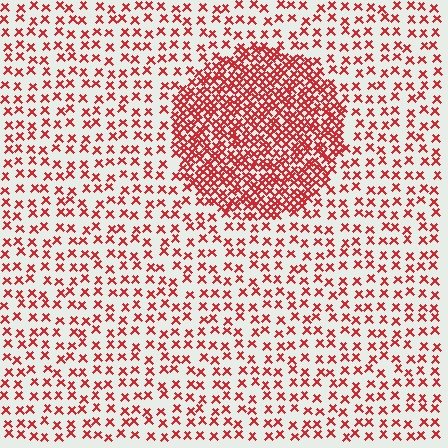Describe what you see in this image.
The image contains small red elements arranged at two different densities. A circle-shaped region is visible where the elements are more densely packed than the surrounding area.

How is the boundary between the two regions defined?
The boundary is defined by a change in element density (approximately 2.8x ratio). All elements are the same color, size, and shape.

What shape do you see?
I see a circle.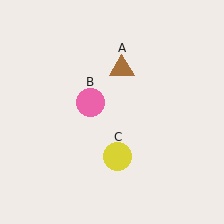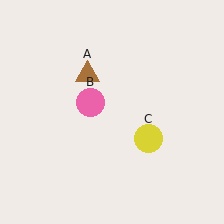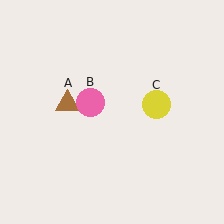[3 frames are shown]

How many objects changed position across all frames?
2 objects changed position: brown triangle (object A), yellow circle (object C).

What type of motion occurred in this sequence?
The brown triangle (object A), yellow circle (object C) rotated counterclockwise around the center of the scene.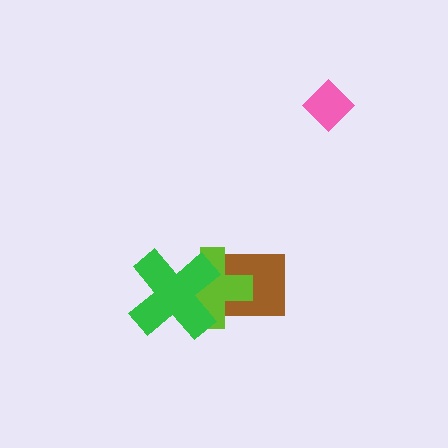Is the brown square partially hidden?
Yes, it is partially covered by another shape.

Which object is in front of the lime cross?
The green cross is in front of the lime cross.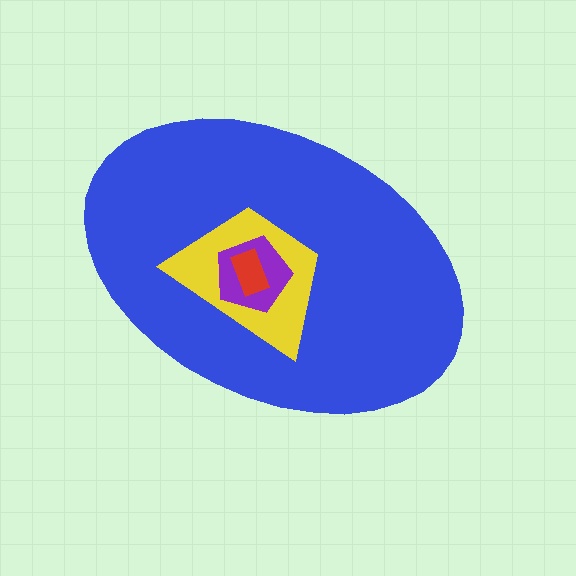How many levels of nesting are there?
4.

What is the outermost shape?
The blue ellipse.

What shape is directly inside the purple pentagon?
The red rectangle.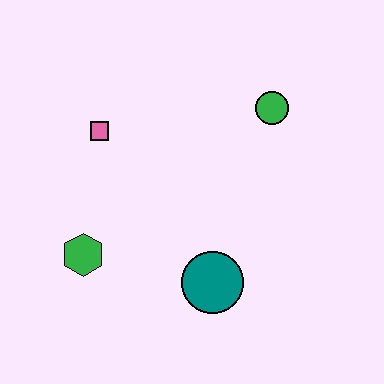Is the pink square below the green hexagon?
No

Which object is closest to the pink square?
The green hexagon is closest to the pink square.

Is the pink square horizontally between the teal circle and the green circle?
No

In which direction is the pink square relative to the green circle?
The pink square is to the left of the green circle.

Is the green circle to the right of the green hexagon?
Yes